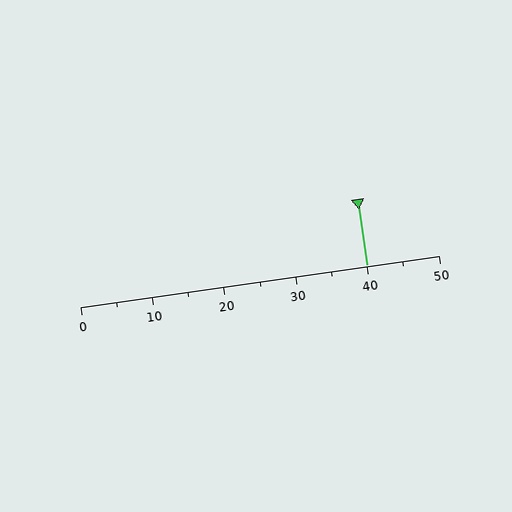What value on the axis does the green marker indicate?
The marker indicates approximately 40.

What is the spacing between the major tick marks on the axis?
The major ticks are spaced 10 apart.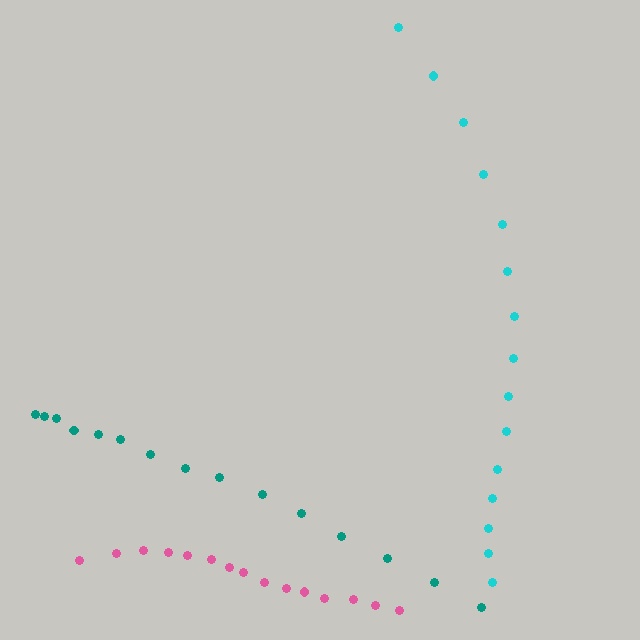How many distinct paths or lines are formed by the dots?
There are 3 distinct paths.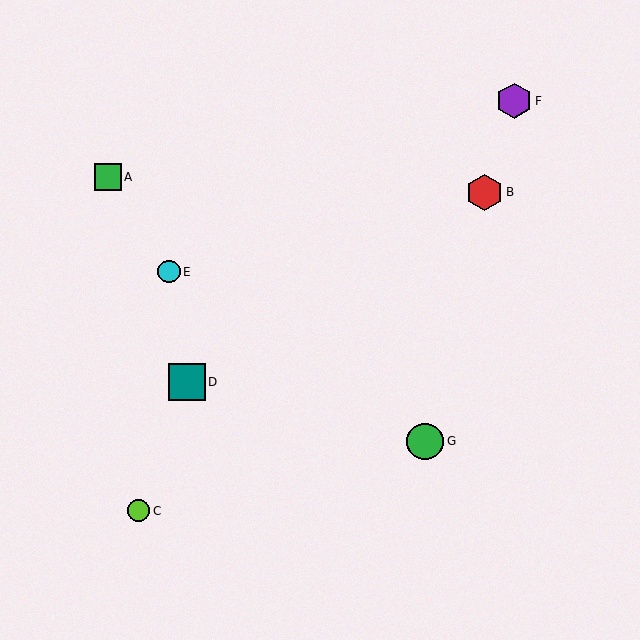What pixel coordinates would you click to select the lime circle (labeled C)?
Click at (139, 511) to select the lime circle C.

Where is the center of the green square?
The center of the green square is at (108, 177).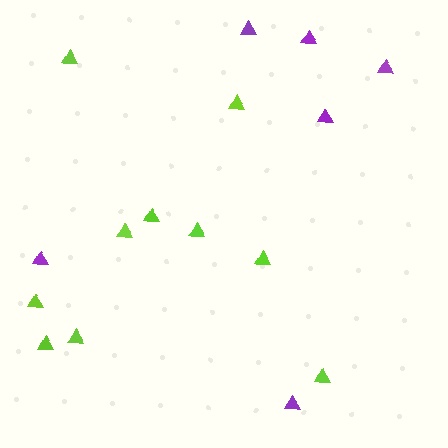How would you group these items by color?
There are 2 groups: one group of purple triangles (6) and one group of lime triangles (10).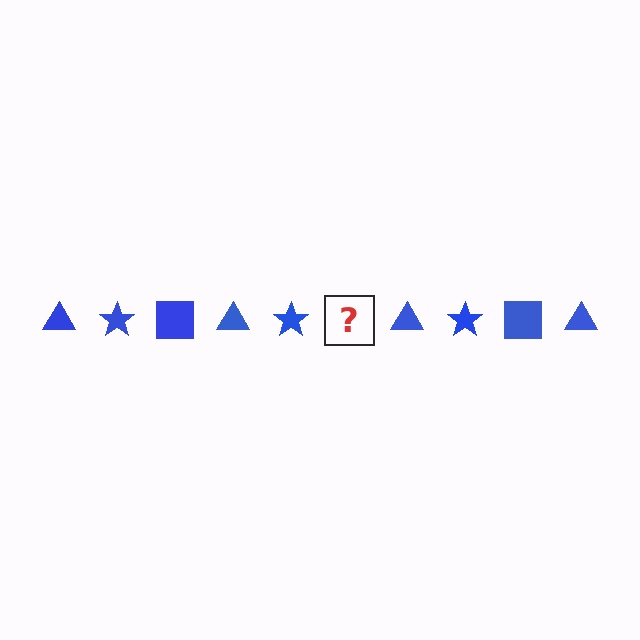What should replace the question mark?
The question mark should be replaced with a blue square.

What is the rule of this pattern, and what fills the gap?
The rule is that the pattern cycles through triangle, star, square shapes in blue. The gap should be filled with a blue square.